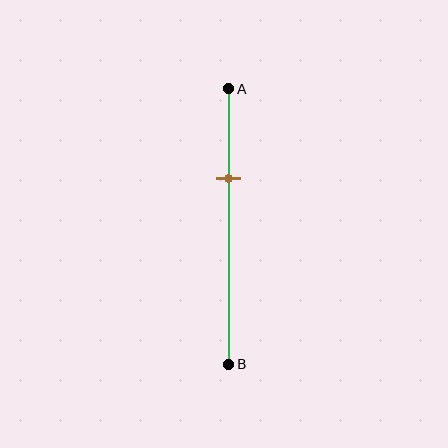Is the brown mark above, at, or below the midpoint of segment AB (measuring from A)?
The brown mark is above the midpoint of segment AB.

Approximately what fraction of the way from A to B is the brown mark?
The brown mark is approximately 30% of the way from A to B.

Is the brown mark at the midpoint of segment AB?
No, the mark is at about 30% from A, not at the 50% midpoint.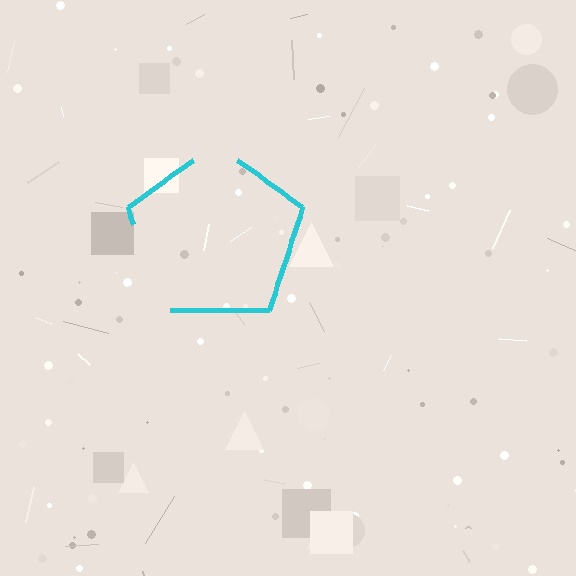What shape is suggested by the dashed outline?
The dashed outline suggests a pentagon.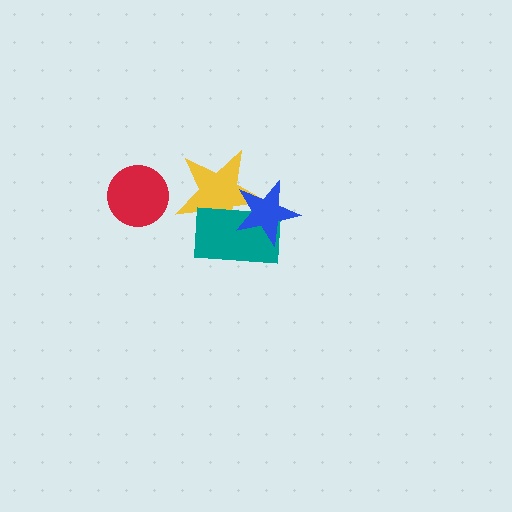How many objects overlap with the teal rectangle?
2 objects overlap with the teal rectangle.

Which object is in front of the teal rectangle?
The blue star is in front of the teal rectangle.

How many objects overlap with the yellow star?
2 objects overlap with the yellow star.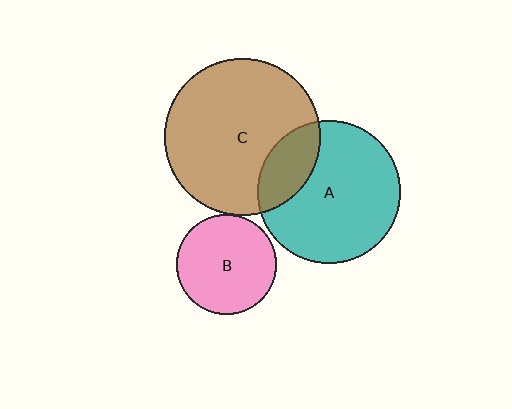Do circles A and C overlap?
Yes.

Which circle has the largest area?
Circle C (brown).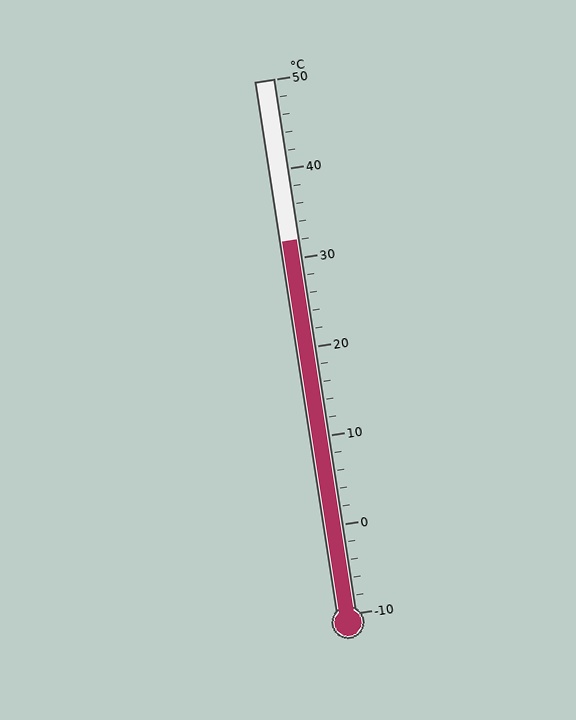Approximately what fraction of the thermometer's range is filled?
The thermometer is filled to approximately 70% of its range.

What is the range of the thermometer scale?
The thermometer scale ranges from -10°C to 50°C.